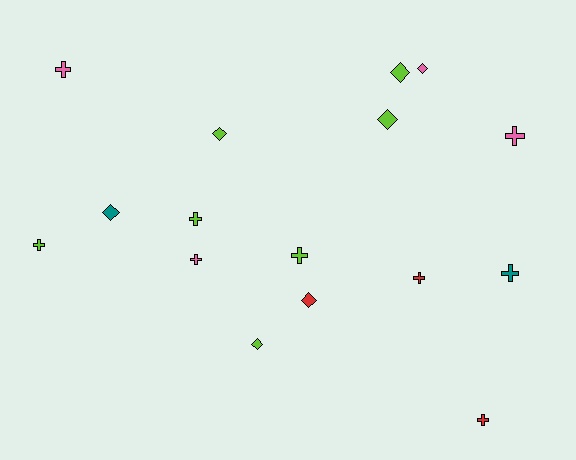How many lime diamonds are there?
There are 4 lime diamonds.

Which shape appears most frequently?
Cross, with 9 objects.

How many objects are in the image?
There are 16 objects.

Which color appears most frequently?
Lime, with 7 objects.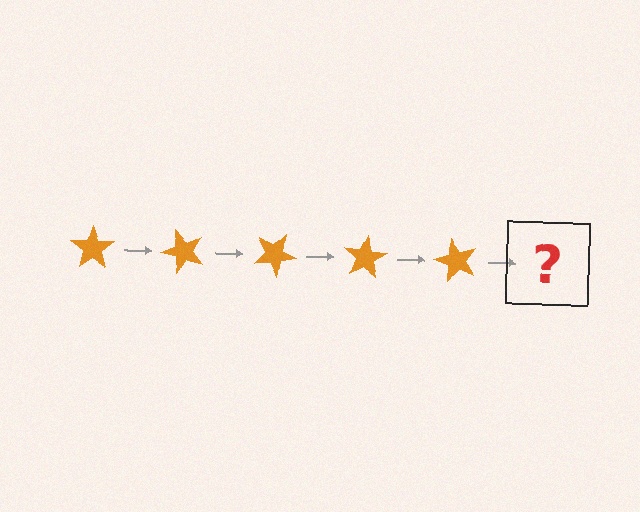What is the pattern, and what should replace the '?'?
The pattern is that the star rotates 50 degrees each step. The '?' should be an orange star rotated 250 degrees.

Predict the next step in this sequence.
The next step is an orange star rotated 250 degrees.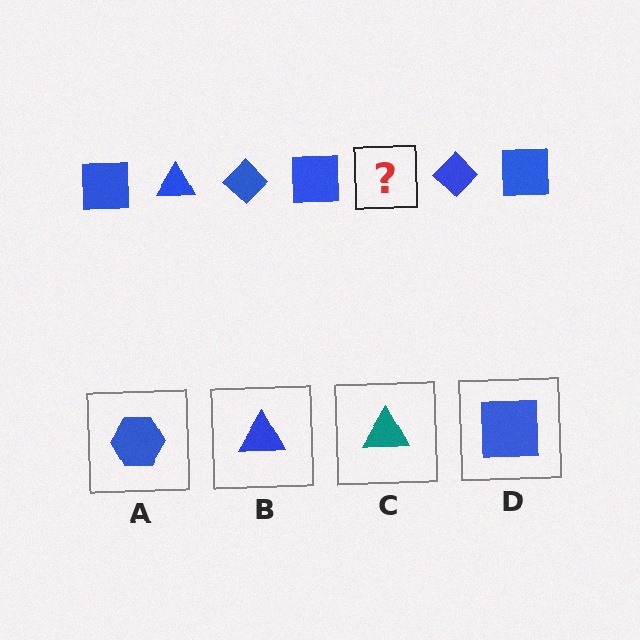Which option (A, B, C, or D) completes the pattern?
B.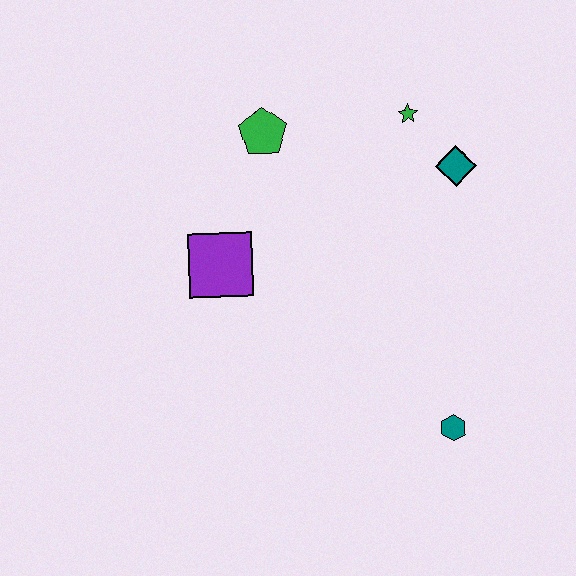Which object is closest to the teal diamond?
The green star is closest to the teal diamond.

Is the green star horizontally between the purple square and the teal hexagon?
Yes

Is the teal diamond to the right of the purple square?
Yes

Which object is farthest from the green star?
The teal hexagon is farthest from the green star.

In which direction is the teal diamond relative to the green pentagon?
The teal diamond is to the right of the green pentagon.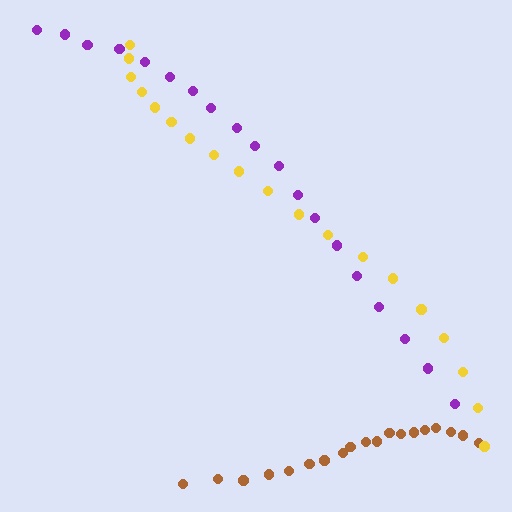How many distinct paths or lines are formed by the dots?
There are 3 distinct paths.